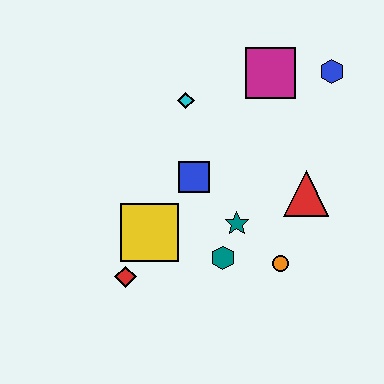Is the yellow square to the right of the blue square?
No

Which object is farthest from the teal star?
The blue hexagon is farthest from the teal star.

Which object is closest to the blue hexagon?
The magenta square is closest to the blue hexagon.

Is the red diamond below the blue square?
Yes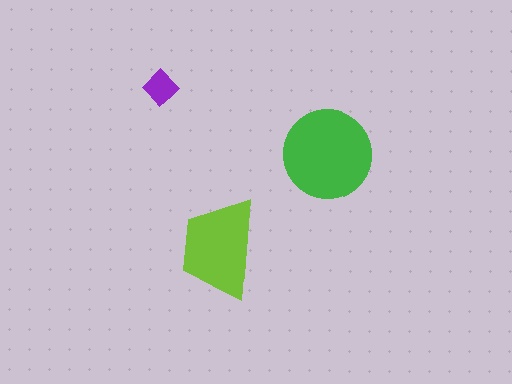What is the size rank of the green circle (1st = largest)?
1st.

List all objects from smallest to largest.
The purple diamond, the lime trapezoid, the green circle.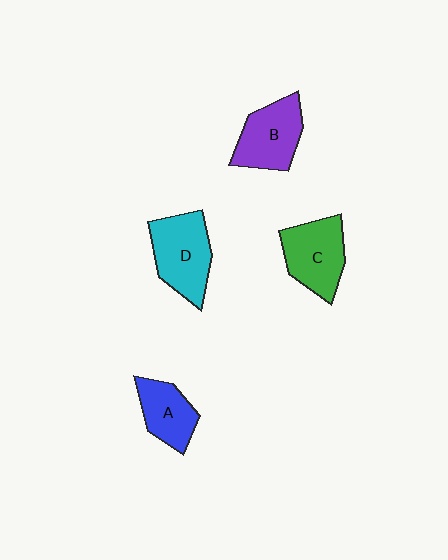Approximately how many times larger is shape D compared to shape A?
Approximately 1.4 times.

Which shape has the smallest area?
Shape A (blue).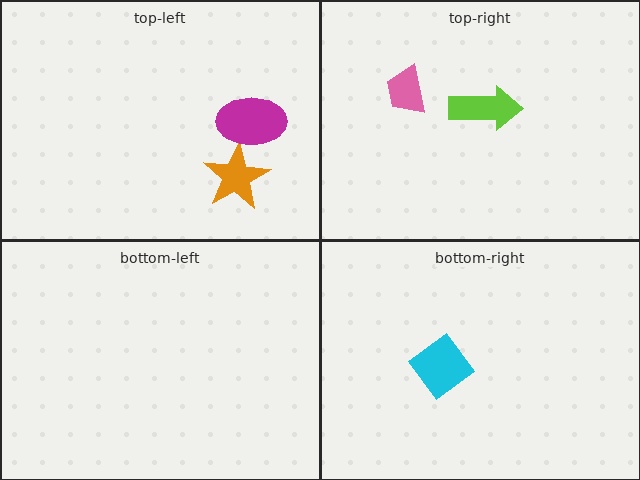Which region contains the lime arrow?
The top-right region.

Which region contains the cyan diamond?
The bottom-right region.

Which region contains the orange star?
The top-left region.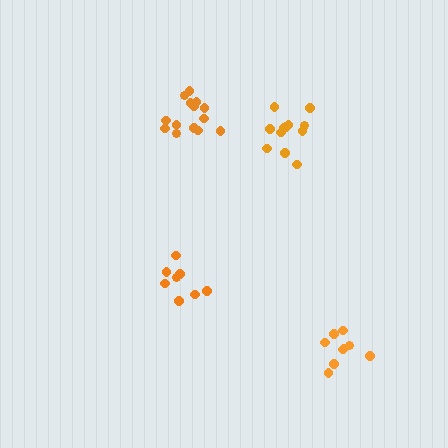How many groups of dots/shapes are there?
There are 4 groups.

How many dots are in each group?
Group 1: 14 dots, Group 2: 12 dots, Group 3: 8 dots, Group 4: 9 dots (43 total).